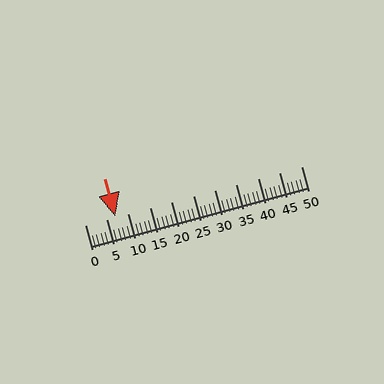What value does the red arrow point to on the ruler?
The red arrow points to approximately 7.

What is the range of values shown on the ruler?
The ruler shows values from 0 to 50.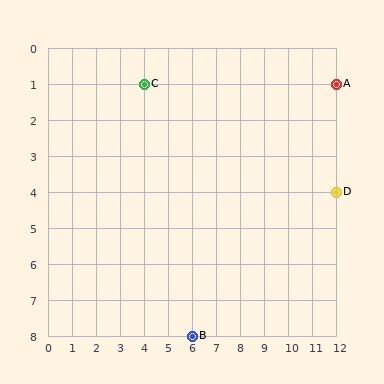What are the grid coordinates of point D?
Point D is at grid coordinates (12, 4).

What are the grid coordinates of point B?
Point B is at grid coordinates (6, 8).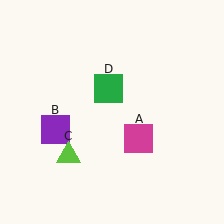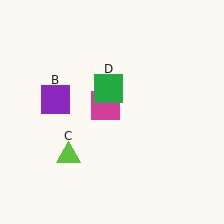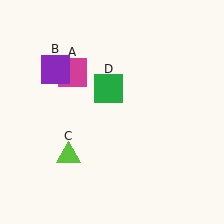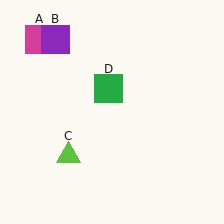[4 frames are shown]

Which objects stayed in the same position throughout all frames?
Lime triangle (object C) and green square (object D) remained stationary.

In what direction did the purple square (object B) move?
The purple square (object B) moved up.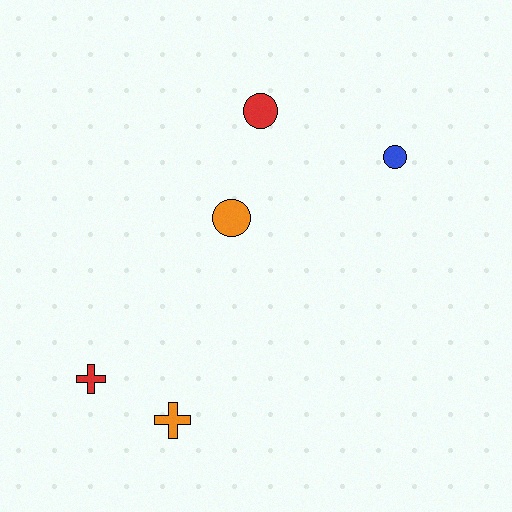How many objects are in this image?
There are 5 objects.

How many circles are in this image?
There are 3 circles.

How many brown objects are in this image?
There are no brown objects.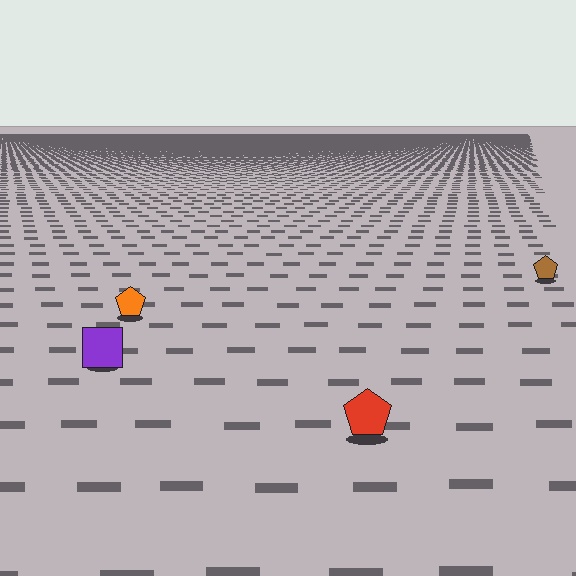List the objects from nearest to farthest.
From nearest to farthest: the red pentagon, the purple square, the orange pentagon, the brown pentagon.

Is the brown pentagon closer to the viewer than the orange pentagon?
No. The orange pentagon is closer — you can tell from the texture gradient: the ground texture is coarser near it.